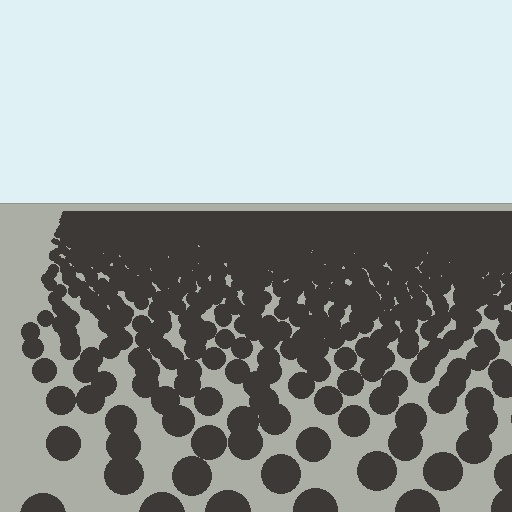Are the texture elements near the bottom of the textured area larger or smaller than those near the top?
Larger. Near the bottom, elements are closer to the viewer and appear at a bigger on-screen size.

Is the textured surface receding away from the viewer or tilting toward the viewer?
The surface is receding away from the viewer. Texture elements get smaller and denser toward the top.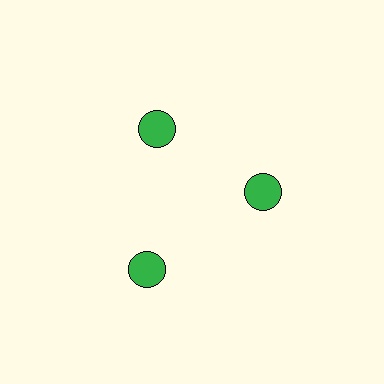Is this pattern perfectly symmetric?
No. The 3 green circles are arranged in a ring, but one element near the 7 o'clock position is pushed outward from the center, breaking the 3-fold rotational symmetry.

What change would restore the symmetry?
The symmetry would be restored by moving it inward, back onto the ring so that all 3 circles sit at equal angles and equal distance from the center.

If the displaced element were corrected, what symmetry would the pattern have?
It would have 3-fold rotational symmetry — the pattern would map onto itself every 120 degrees.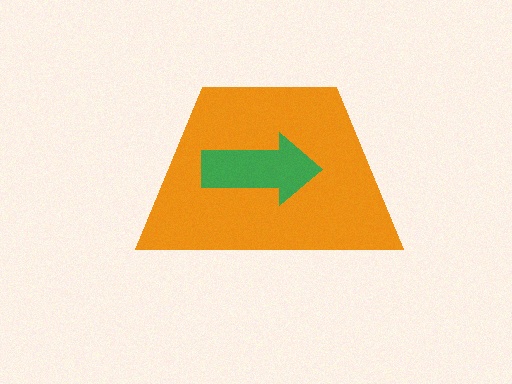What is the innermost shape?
The green arrow.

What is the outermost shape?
The orange trapezoid.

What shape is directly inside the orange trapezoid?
The green arrow.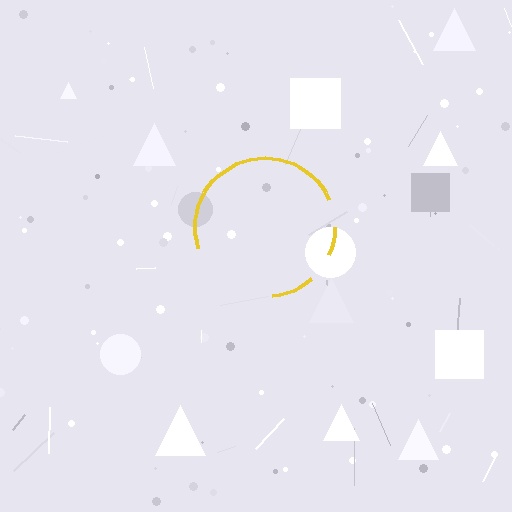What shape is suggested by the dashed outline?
The dashed outline suggests a circle.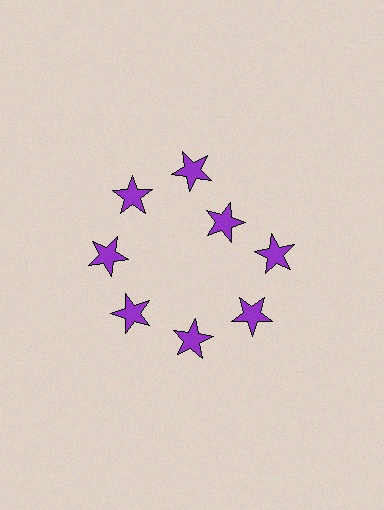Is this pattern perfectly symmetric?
No. The 8 purple stars are arranged in a ring, but one element near the 2 o'clock position is pulled inward toward the center, breaking the 8-fold rotational symmetry.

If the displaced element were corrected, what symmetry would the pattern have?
It would have 8-fold rotational symmetry — the pattern would map onto itself every 45 degrees.